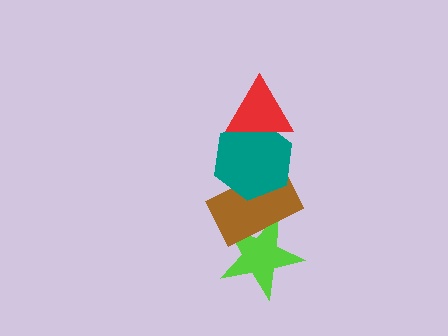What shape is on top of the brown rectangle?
The teal hexagon is on top of the brown rectangle.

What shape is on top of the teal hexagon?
The red triangle is on top of the teal hexagon.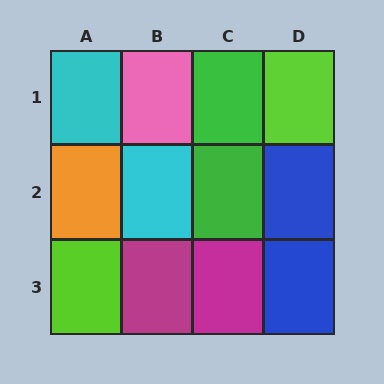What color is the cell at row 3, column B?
Magenta.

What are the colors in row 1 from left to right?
Cyan, pink, green, lime.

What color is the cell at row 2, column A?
Orange.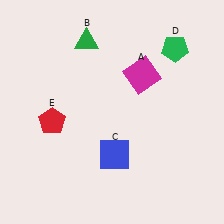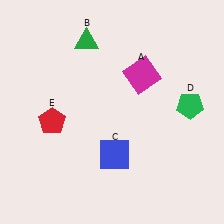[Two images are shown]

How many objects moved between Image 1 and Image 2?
1 object moved between the two images.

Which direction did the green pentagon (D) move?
The green pentagon (D) moved down.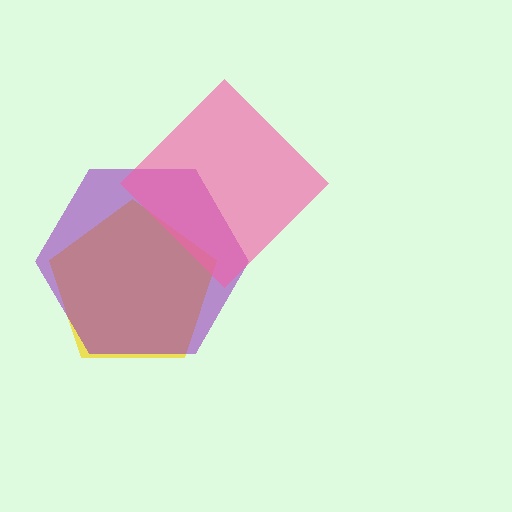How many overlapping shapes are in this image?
There are 3 overlapping shapes in the image.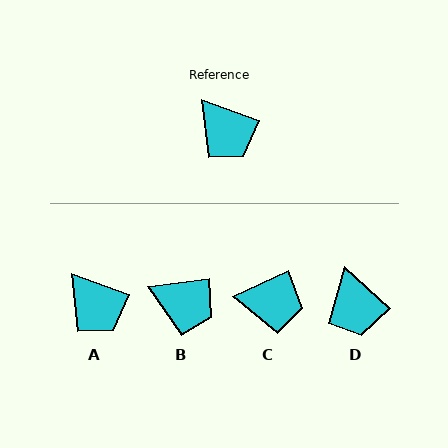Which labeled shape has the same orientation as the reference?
A.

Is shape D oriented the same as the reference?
No, it is off by about 22 degrees.